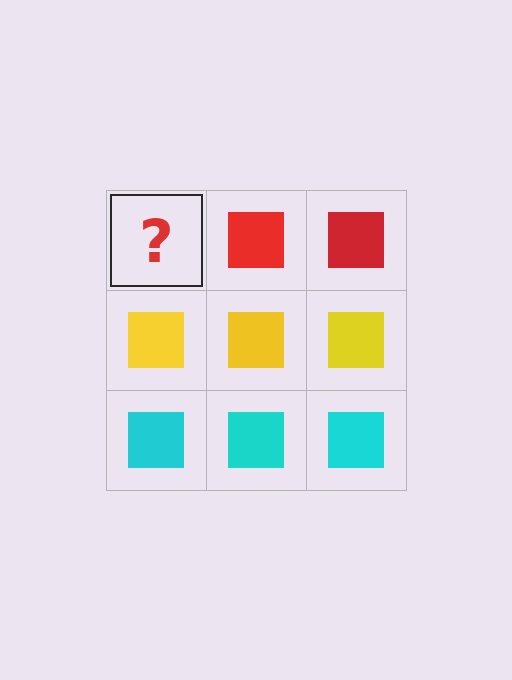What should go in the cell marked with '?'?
The missing cell should contain a red square.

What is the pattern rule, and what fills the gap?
The rule is that each row has a consistent color. The gap should be filled with a red square.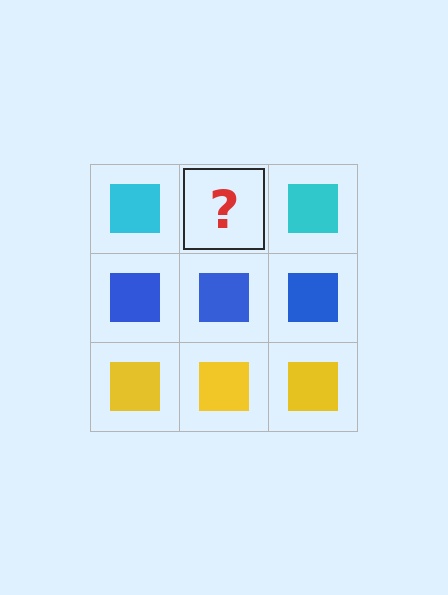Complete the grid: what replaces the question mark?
The question mark should be replaced with a cyan square.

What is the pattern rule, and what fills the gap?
The rule is that each row has a consistent color. The gap should be filled with a cyan square.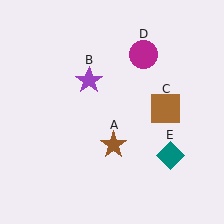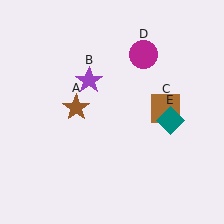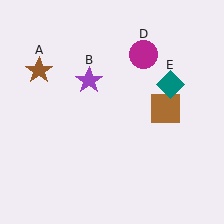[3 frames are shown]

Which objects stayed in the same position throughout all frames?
Purple star (object B) and brown square (object C) and magenta circle (object D) remained stationary.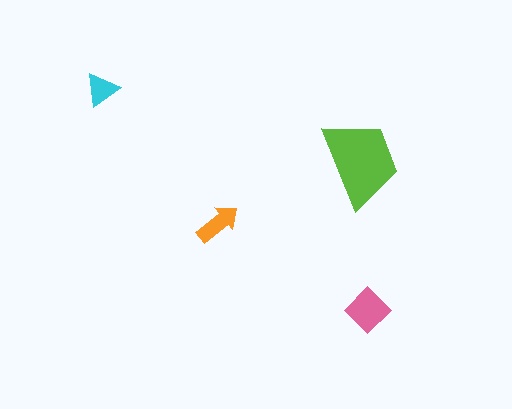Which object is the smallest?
The cyan triangle.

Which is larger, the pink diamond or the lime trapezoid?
The lime trapezoid.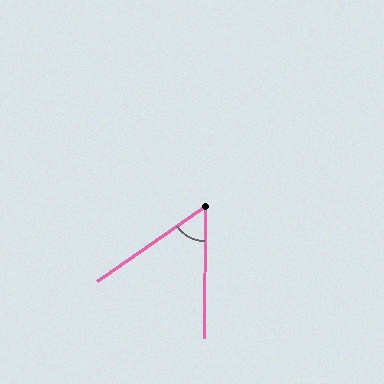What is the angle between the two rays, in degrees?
Approximately 55 degrees.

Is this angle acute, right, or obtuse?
It is acute.